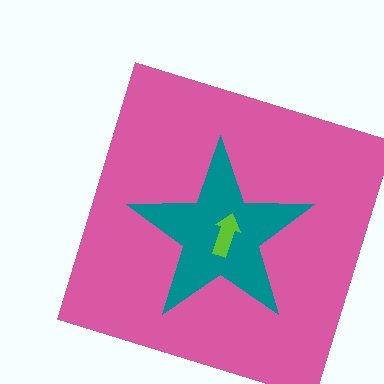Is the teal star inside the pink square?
Yes.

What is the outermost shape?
The pink square.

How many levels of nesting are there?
3.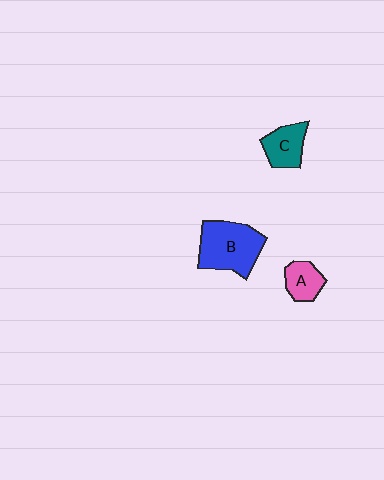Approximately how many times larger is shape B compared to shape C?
Approximately 1.9 times.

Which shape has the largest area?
Shape B (blue).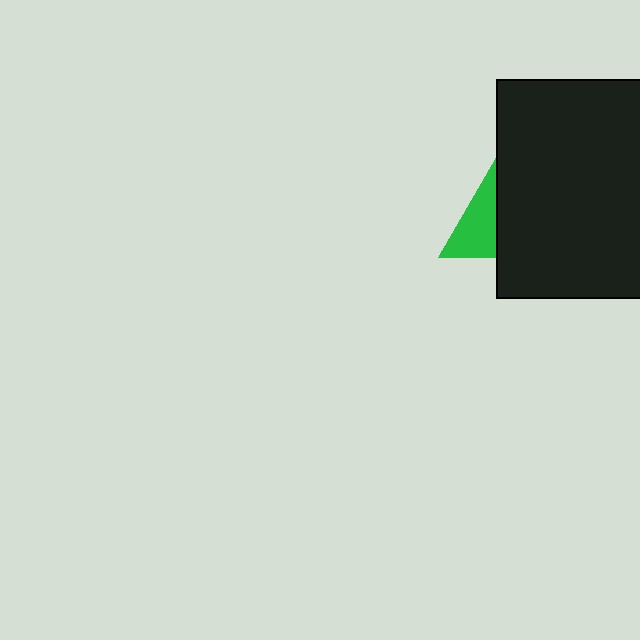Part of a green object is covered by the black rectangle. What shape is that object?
It is a triangle.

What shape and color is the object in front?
The object in front is a black rectangle.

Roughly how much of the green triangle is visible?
About half of it is visible (roughly 48%).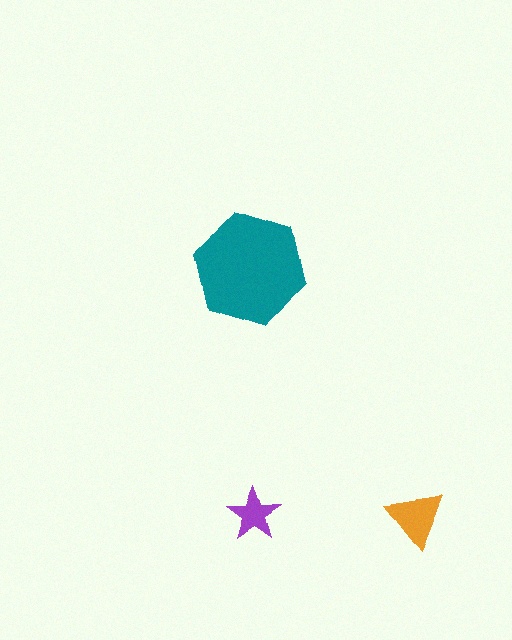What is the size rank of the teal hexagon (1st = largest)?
1st.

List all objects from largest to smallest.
The teal hexagon, the orange triangle, the purple star.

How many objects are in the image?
There are 3 objects in the image.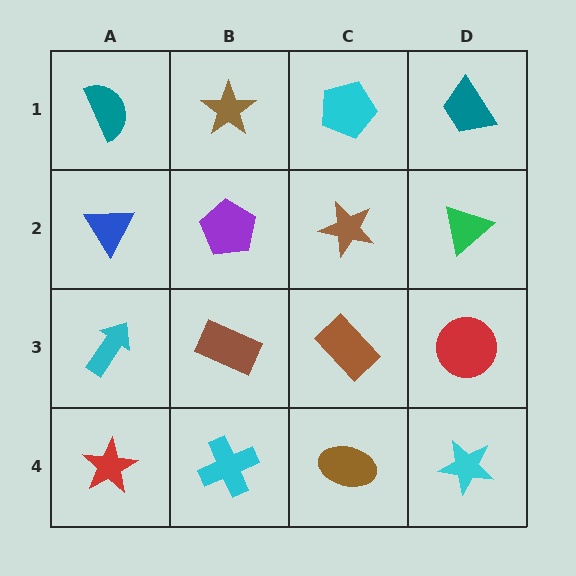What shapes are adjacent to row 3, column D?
A green triangle (row 2, column D), a cyan star (row 4, column D), a brown rectangle (row 3, column C).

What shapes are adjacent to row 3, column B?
A purple pentagon (row 2, column B), a cyan cross (row 4, column B), a cyan arrow (row 3, column A), a brown rectangle (row 3, column C).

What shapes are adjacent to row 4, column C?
A brown rectangle (row 3, column C), a cyan cross (row 4, column B), a cyan star (row 4, column D).